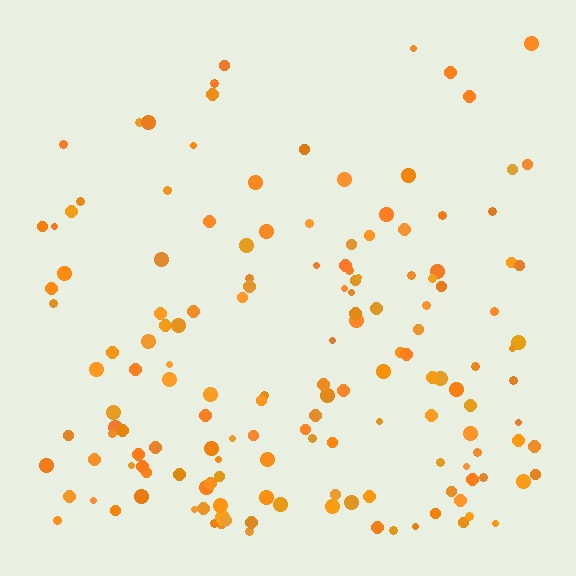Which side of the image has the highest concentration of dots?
The bottom.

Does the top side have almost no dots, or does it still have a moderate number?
Still a moderate number, just noticeably fewer than the bottom.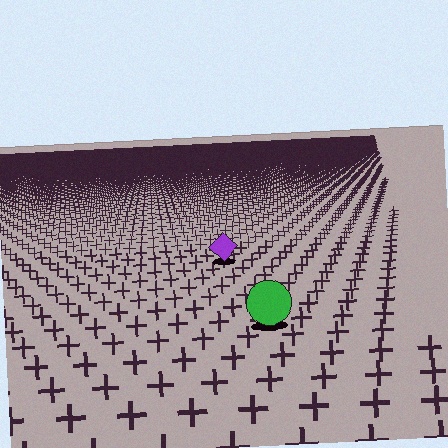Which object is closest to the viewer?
The green circle is closest. The texture marks near it are larger and more spread out.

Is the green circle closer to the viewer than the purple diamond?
Yes. The green circle is closer — you can tell from the texture gradient: the ground texture is coarser near it.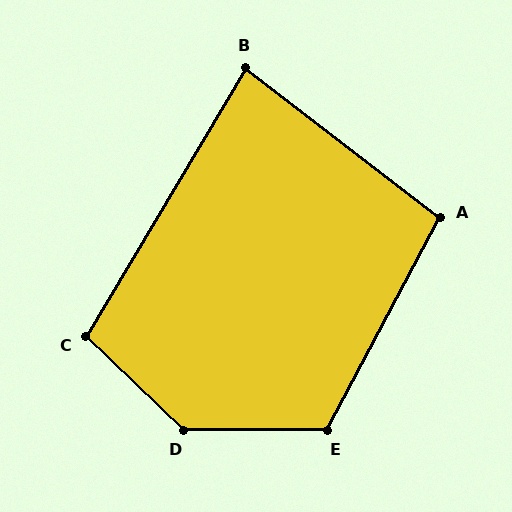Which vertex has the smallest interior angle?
B, at approximately 83 degrees.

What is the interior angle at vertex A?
Approximately 100 degrees (obtuse).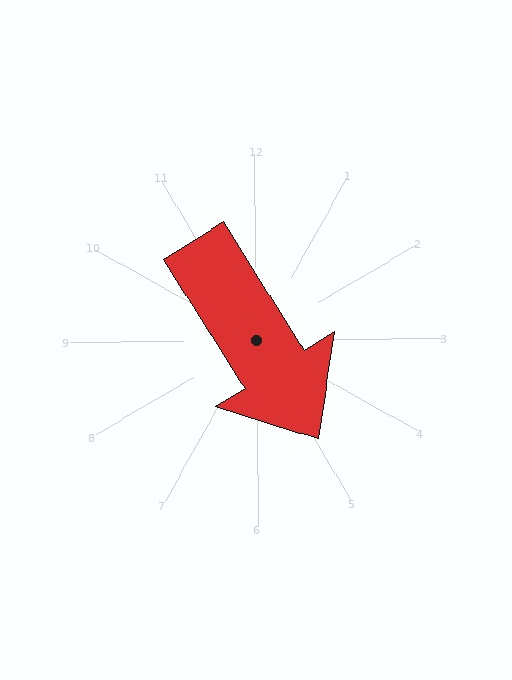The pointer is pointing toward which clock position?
Roughly 5 o'clock.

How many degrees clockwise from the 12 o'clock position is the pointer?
Approximately 148 degrees.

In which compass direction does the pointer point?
Southeast.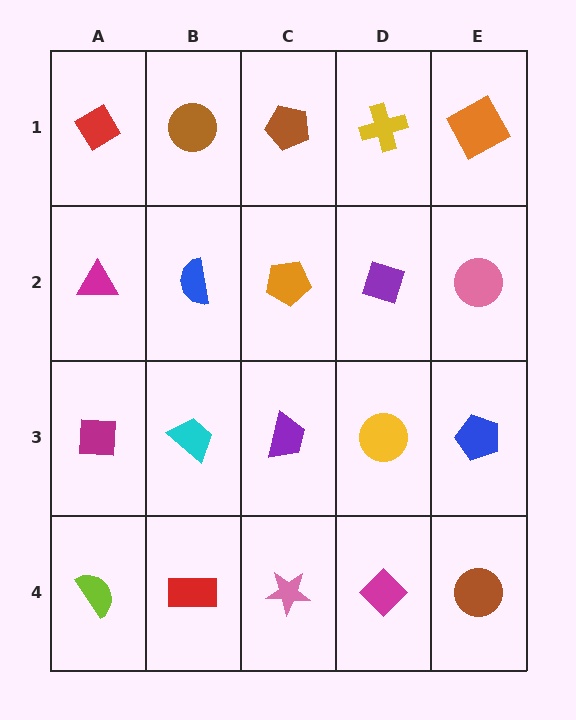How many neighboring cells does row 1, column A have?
2.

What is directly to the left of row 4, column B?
A lime semicircle.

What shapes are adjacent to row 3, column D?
A purple diamond (row 2, column D), a magenta diamond (row 4, column D), a purple trapezoid (row 3, column C), a blue pentagon (row 3, column E).